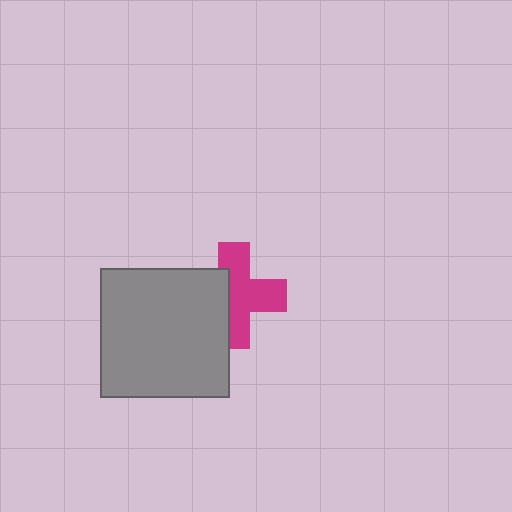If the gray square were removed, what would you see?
You would see the complete magenta cross.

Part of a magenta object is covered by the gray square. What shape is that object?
It is a cross.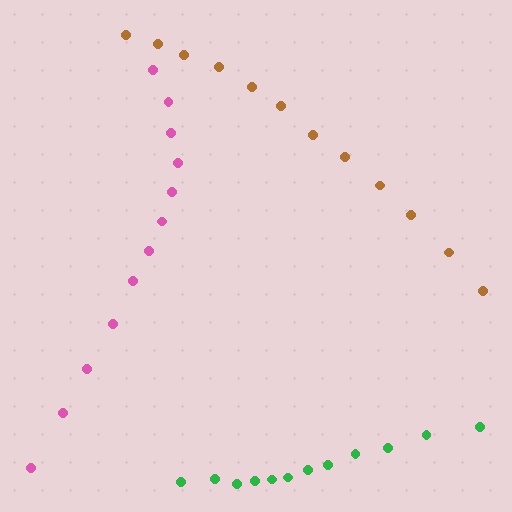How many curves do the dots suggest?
There are 3 distinct paths.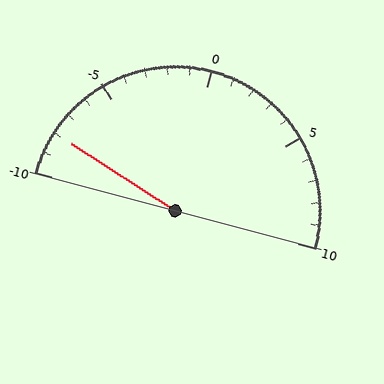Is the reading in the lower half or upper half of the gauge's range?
The reading is in the lower half of the range (-10 to 10).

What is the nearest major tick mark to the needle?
The nearest major tick mark is -10.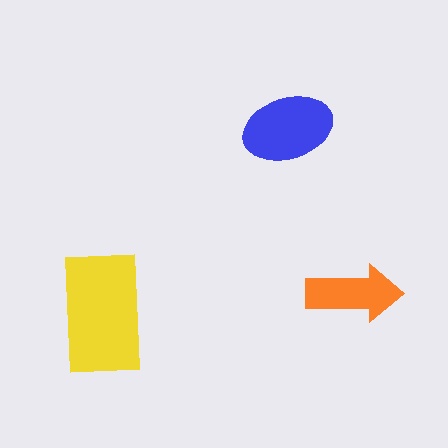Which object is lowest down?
The yellow rectangle is bottommost.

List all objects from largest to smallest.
The yellow rectangle, the blue ellipse, the orange arrow.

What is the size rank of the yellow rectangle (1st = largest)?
1st.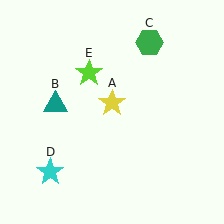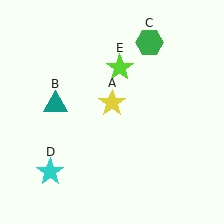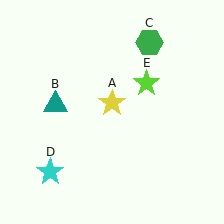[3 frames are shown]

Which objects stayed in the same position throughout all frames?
Yellow star (object A) and teal triangle (object B) and green hexagon (object C) and cyan star (object D) remained stationary.